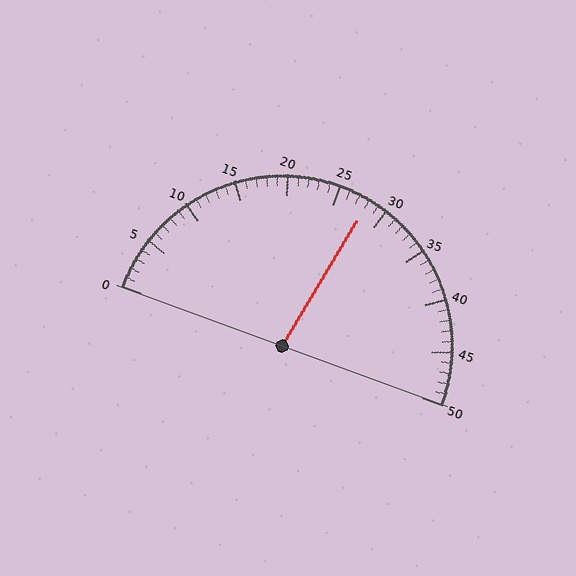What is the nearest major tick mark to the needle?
The nearest major tick mark is 30.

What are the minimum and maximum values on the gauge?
The gauge ranges from 0 to 50.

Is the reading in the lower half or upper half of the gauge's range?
The reading is in the upper half of the range (0 to 50).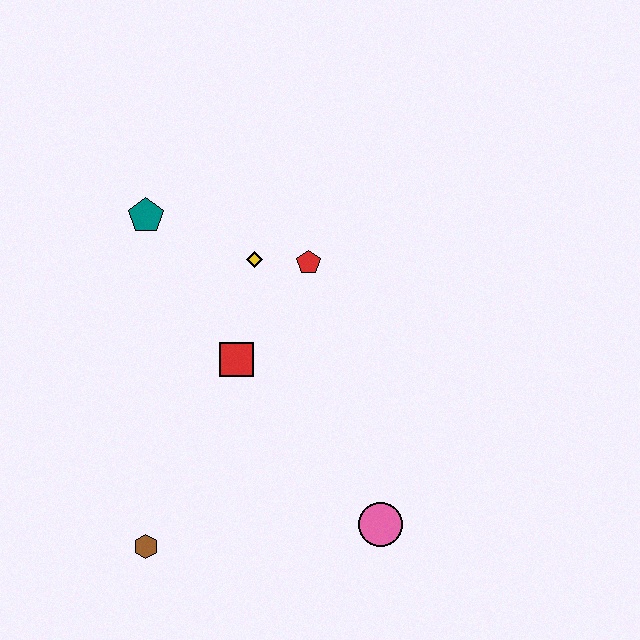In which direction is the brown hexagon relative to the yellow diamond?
The brown hexagon is below the yellow diamond.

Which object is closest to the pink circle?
The red square is closest to the pink circle.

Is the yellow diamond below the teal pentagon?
Yes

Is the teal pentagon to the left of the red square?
Yes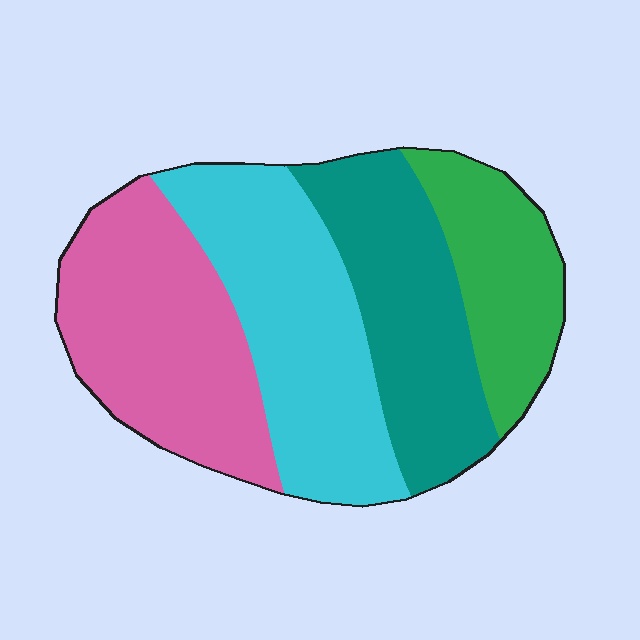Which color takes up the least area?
Green, at roughly 15%.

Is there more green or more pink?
Pink.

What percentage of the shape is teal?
Teal covers roughly 25% of the shape.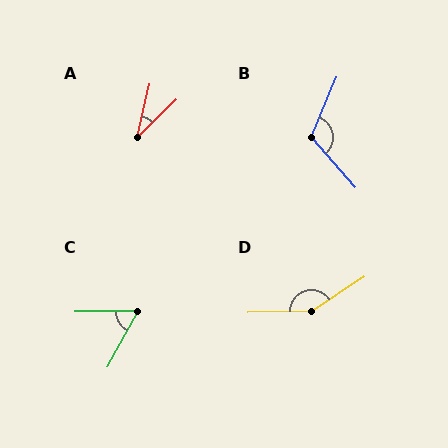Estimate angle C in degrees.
Approximately 61 degrees.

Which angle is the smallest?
A, at approximately 33 degrees.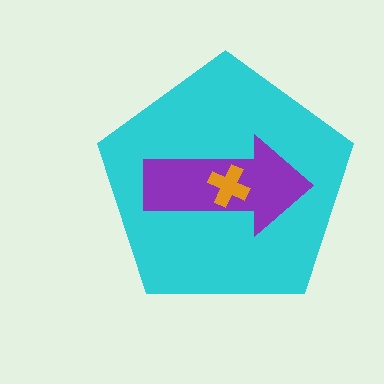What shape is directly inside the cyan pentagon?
The purple arrow.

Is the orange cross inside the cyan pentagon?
Yes.